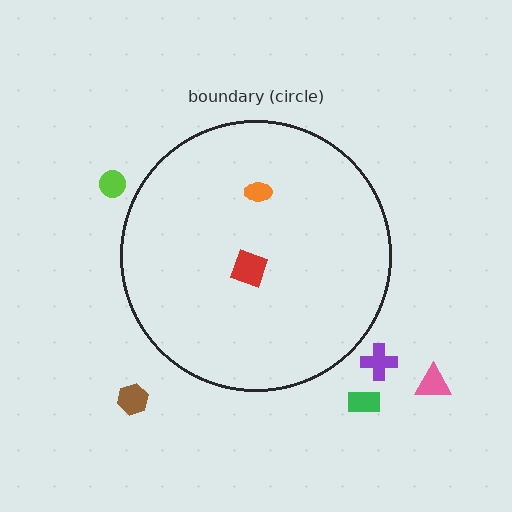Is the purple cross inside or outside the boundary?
Outside.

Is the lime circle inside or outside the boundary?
Outside.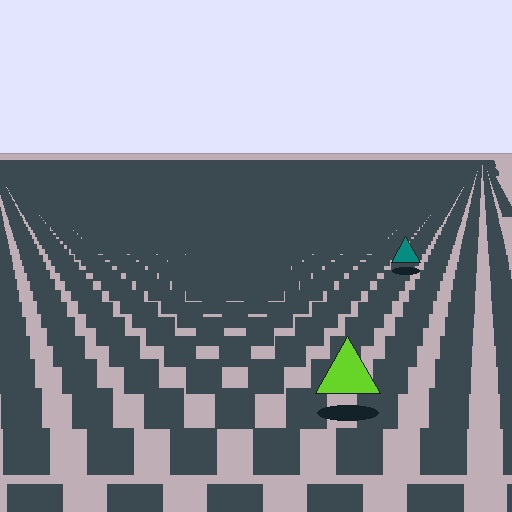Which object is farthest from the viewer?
The teal triangle is farthest from the viewer. It appears smaller and the ground texture around it is denser.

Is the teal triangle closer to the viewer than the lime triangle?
No. The lime triangle is closer — you can tell from the texture gradient: the ground texture is coarser near it.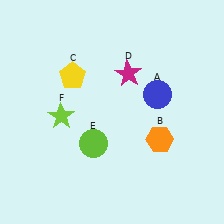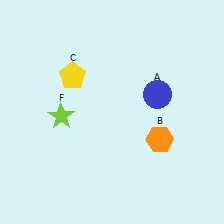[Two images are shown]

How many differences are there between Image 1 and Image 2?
There are 2 differences between the two images.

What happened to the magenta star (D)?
The magenta star (D) was removed in Image 2. It was in the top-right area of Image 1.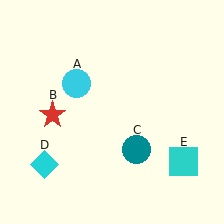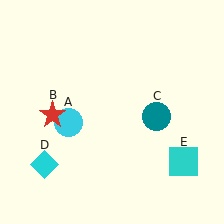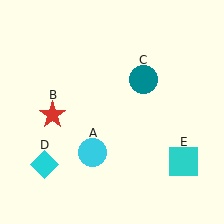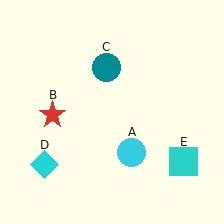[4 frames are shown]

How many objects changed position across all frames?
2 objects changed position: cyan circle (object A), teal circle (object C).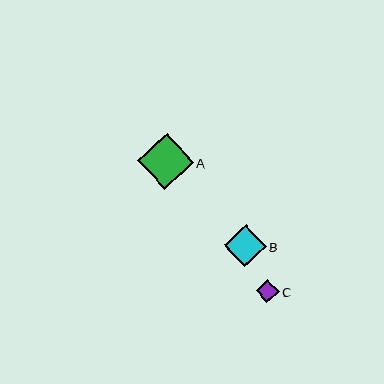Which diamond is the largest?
Diamond A is the largest with a size of approximately 56 pixels.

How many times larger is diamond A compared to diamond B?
Diamond A is approximately 1.3 times the size of diamond B.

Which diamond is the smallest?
Diamond C is the smallest with a size of approximately 23 pixels.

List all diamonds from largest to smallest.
From largest to smallest: A, B, C.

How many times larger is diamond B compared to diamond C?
Diamond B is approximately 1.8 times the size of diamond C.